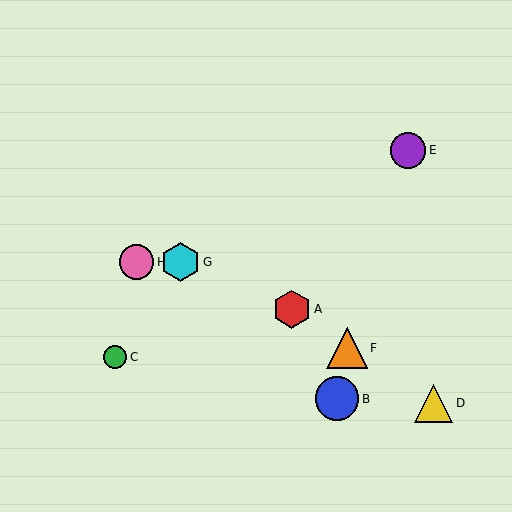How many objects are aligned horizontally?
2 objects (G, H) are aligned horizontally.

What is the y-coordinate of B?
Object B is at y≈399.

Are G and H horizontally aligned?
Yes, both are at y≈262.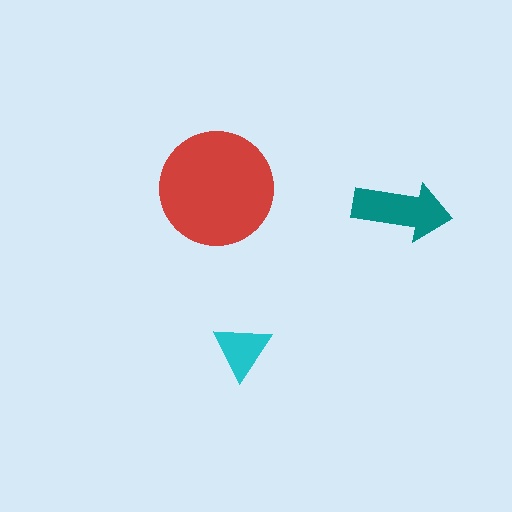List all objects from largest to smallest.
The red circle, the teal arrow, the cyan triangle.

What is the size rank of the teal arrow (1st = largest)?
2nd.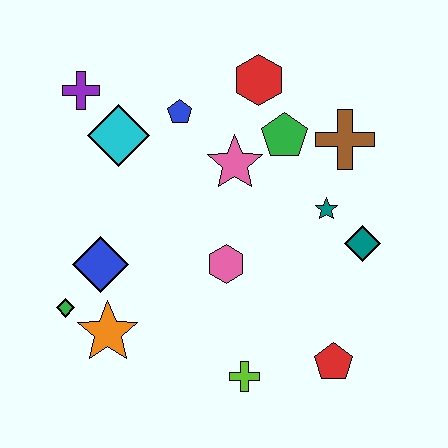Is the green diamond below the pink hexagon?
Yes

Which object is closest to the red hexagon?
The green pentagon is closest to the red hexagon.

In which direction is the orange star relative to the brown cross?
The orange star is to the left of the brown cross.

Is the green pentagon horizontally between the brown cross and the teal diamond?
No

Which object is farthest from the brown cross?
The green diamond is farthest from the brown cross.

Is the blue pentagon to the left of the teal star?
Yes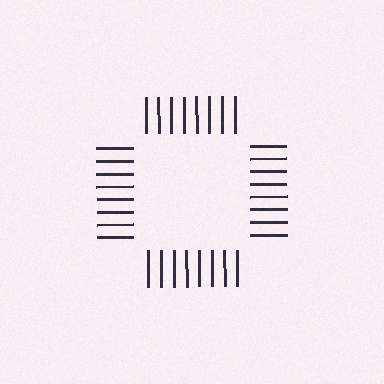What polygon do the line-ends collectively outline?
An illusory square — the line segments terminate on its edges but no continuous stroke is drawn.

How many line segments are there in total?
32 — 8 along each of the 4 edges.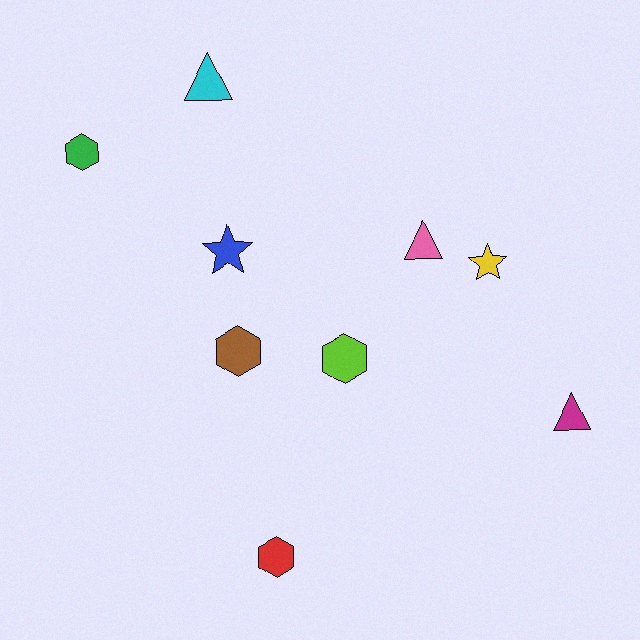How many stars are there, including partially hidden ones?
There are 2 stars.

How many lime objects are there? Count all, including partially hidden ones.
There is 1 lime object.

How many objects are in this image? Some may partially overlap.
There are 9 objects.